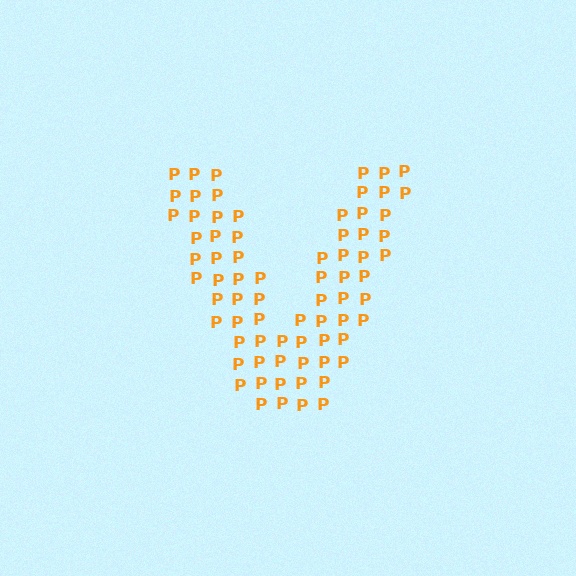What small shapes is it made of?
It is made of small letter P's.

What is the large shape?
The large shape is the letter V.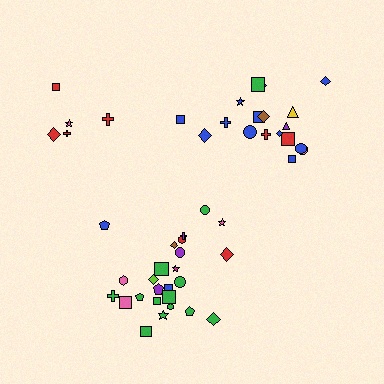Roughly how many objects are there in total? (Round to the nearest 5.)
Roughly 50 objects in total.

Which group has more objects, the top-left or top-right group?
The top-right group.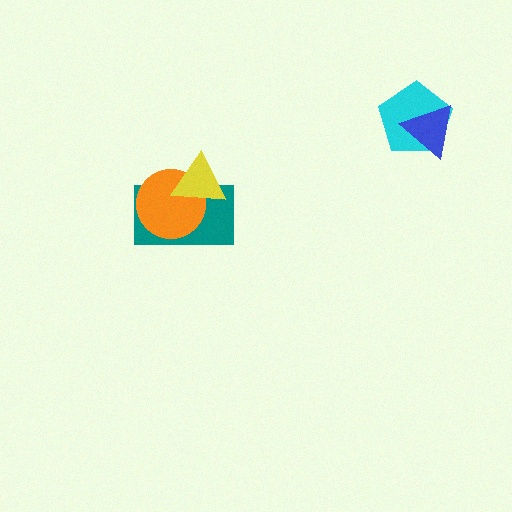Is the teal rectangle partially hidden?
Yes, it is partially covered by another shape.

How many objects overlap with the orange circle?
2 objects overlap with the orange circle.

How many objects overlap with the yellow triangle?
2 objects overlap with the yellow triangle.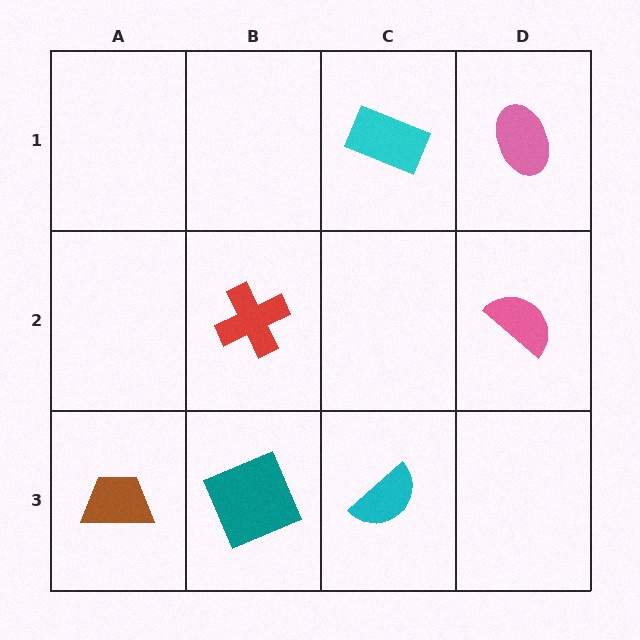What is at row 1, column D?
A pink ellipse.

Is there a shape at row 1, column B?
No, that cell is empty.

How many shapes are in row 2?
2 shapes.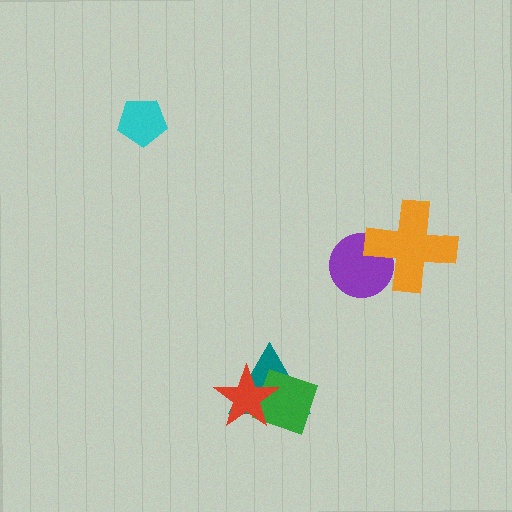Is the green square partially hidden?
Yes, it is partially covered by another shape.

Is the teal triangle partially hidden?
Yes, it is partially covered by another shape.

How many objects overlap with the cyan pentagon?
0 objects overlap with the cyan pentagon.